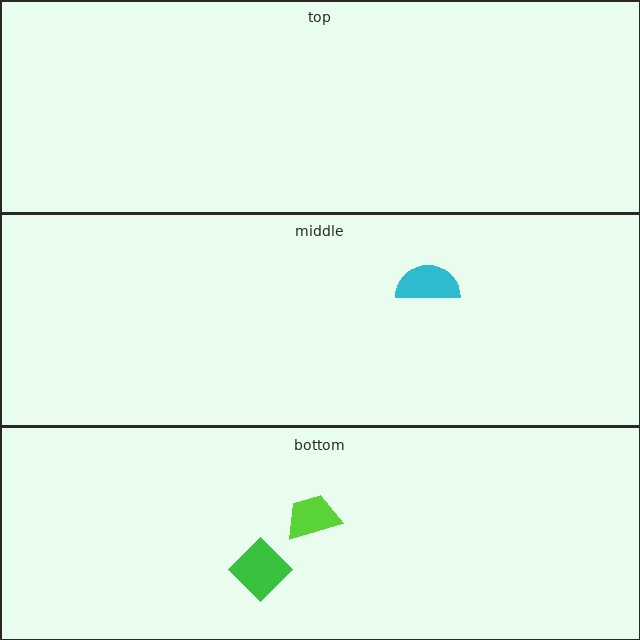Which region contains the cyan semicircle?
The middle region.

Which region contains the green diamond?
The bottom region.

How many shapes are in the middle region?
1.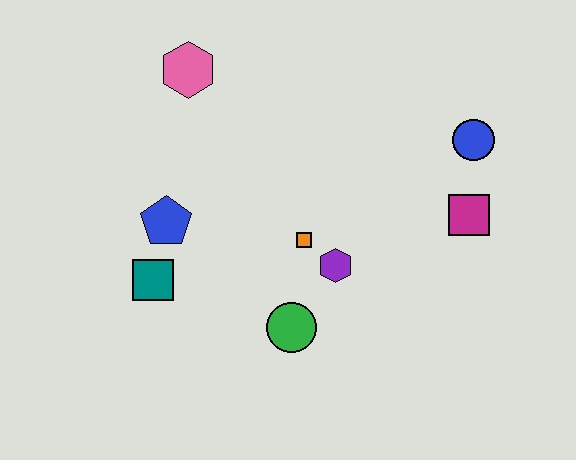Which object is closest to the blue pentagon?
The teal square is closest to the blue pentagon.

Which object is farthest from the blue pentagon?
The blue circle is farthest from the blue pentagon.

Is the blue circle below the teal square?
No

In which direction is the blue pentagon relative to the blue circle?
The blue pentagon is to the left of the blue circle.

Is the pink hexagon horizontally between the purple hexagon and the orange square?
No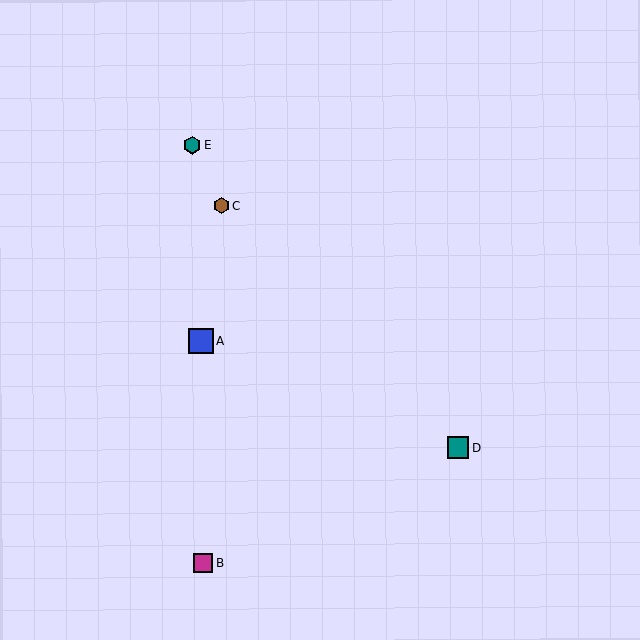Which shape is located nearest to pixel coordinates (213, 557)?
The magenta square (labeled B) at (203, 563) is nearest to that location.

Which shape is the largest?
The blue square (labeled A) is the largest.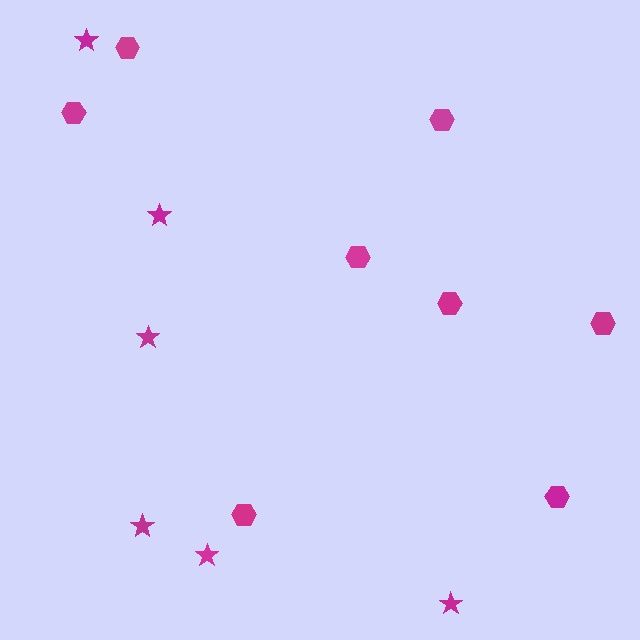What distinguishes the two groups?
There are 2 groups: one group of hexagons (8) and one group of stars (6).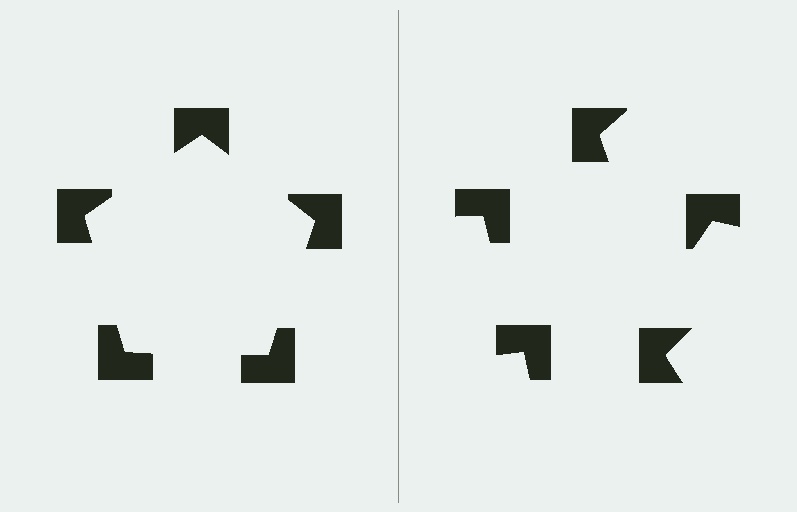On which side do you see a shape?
An illusory pentagon appears on the left side. On the right side the wedge cuts are rotated, so no coherent shape forms.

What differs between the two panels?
The notched squares are positioned identically on both sides; only the wedge orientations differ. On the left they align to a pentagon; on the right they are misaligned.